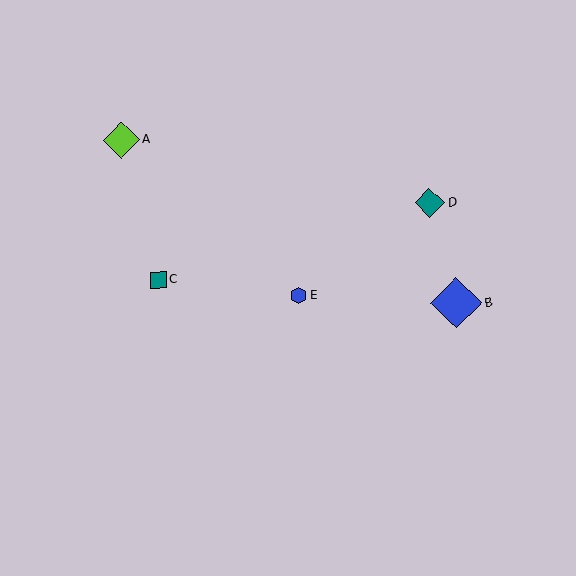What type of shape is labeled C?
Shape C is a teal square.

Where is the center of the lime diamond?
The center of the lime diamond is at (121, 140).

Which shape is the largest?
The blue diamond (labeled B) is the largest.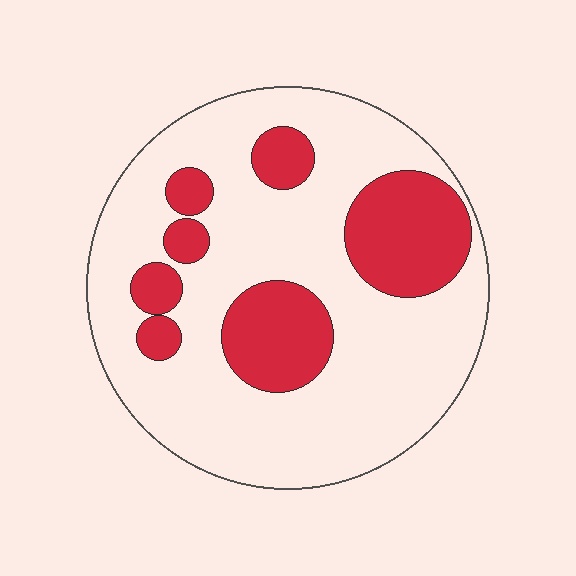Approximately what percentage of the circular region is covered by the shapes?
Approximately 25%.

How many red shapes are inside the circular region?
7.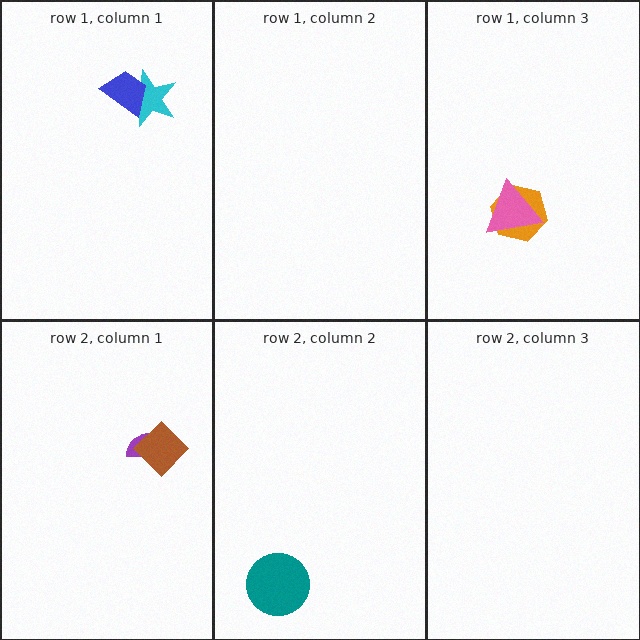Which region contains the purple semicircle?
The row 2, column 1 region.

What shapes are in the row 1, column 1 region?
The cyan star, the blue trapezoid.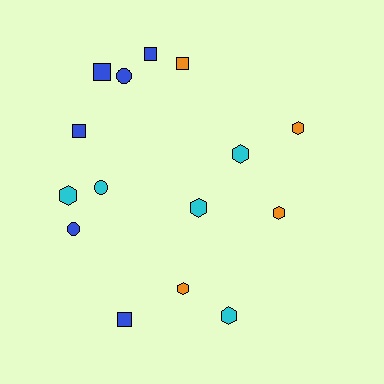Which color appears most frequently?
Blue, with 6 objects.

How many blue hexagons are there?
There are no blue hexagons.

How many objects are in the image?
There are 15 objects.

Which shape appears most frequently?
Hexagon, with 7 objects.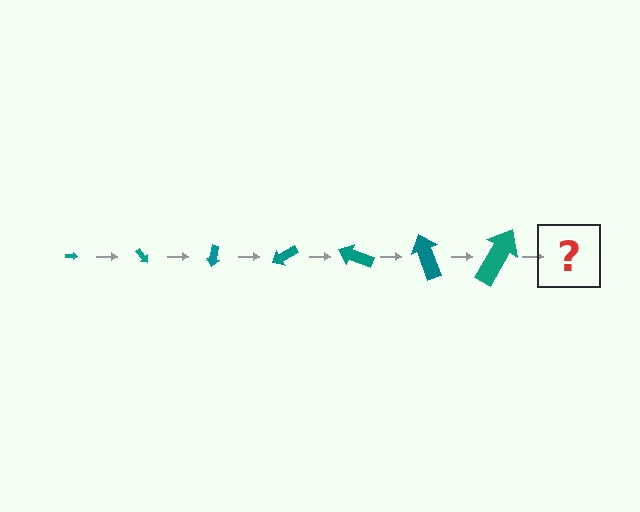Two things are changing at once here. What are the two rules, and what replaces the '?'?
The two rules are that the arrow grows larger each step and it rotates 50 degrees each step. The '?' should be an arrow, larger than the previous one and rotated 350 degrees from the start.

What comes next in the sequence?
The next element should be an arrow, larger than the previous one and rotated 350 degrees from the start.